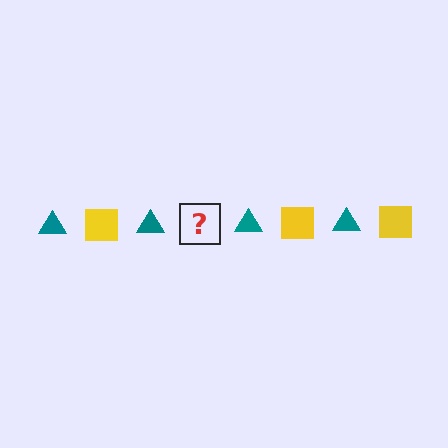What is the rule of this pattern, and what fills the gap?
The rule is that the pattern alternates between teal triangle and yellow square. The gap should be filled with a yellow square.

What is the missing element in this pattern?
The missing element is a yellow square.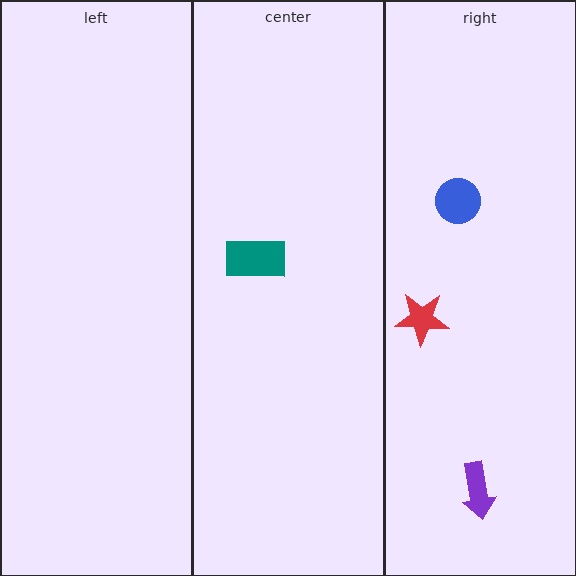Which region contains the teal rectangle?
The center region.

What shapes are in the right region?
The purple arrow, the blue circle, the red star.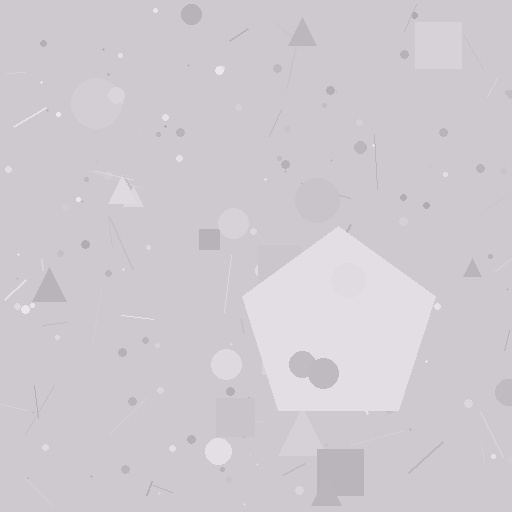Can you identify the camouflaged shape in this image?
The camouflaged shape is a pentagon.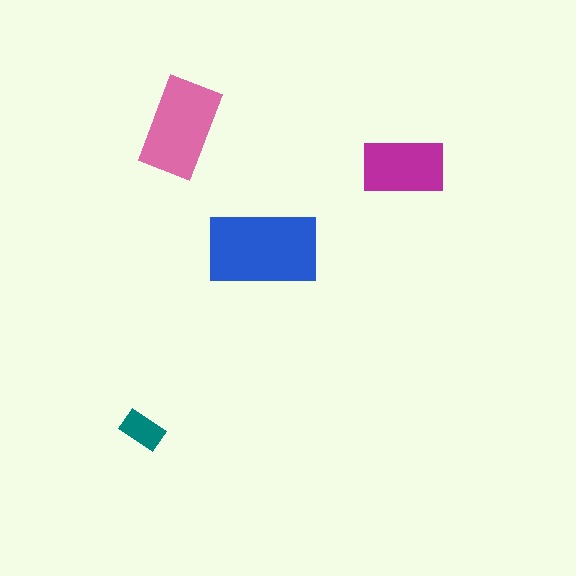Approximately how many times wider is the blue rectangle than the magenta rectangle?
About 1.5 times wider.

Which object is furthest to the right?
The magenta rectangle is rightmost.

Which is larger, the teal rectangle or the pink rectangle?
The pink one.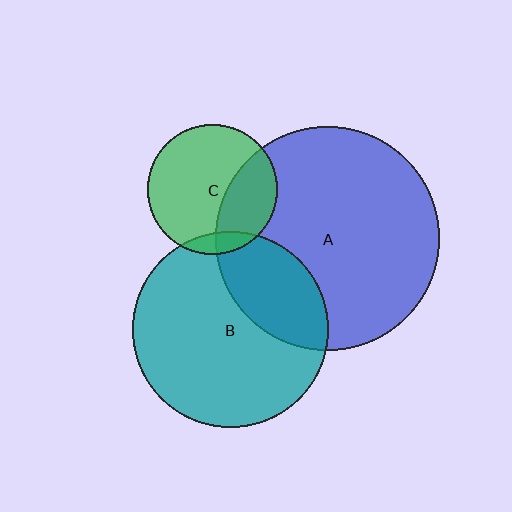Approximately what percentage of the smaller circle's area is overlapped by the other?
Approximately 10%.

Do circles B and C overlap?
Yes.